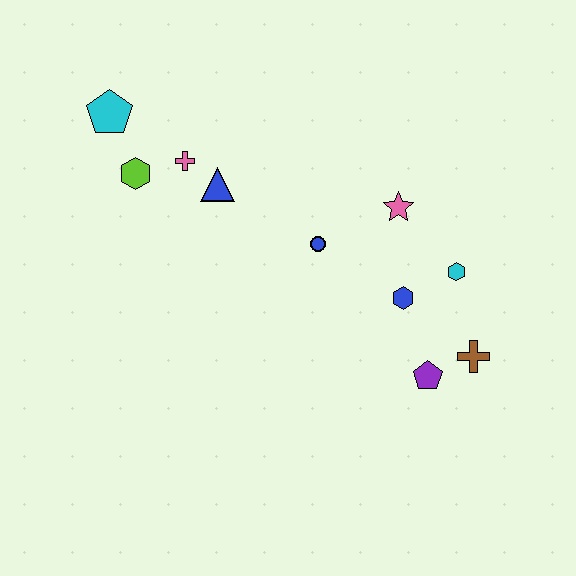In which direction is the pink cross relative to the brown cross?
The pink cross is to the left of the brown cross.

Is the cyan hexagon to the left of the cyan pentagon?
No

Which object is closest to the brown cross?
The purple pentagon is closest to the brown cross.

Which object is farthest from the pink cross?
The brown cross is farthest from the pink cross.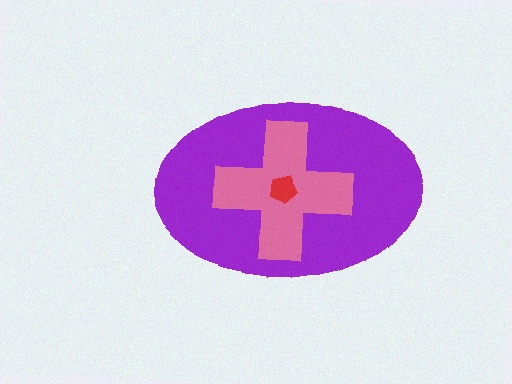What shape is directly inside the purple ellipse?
The pink cross.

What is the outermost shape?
The purple ellipse.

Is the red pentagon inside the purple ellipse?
Yes.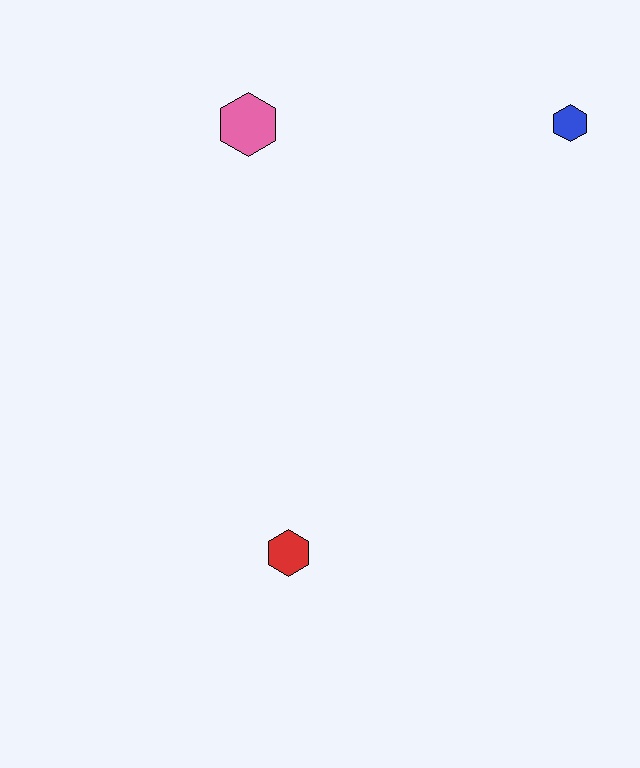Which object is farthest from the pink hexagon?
The red hexagon is farthest from the pink hexagon.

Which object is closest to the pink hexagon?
The blue hexagon is closest to the pink hexagon.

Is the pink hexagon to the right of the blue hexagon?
No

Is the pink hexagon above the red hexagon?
Yes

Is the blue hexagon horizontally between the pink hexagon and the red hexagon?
No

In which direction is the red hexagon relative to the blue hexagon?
The red hexagon is below the blue hexagon.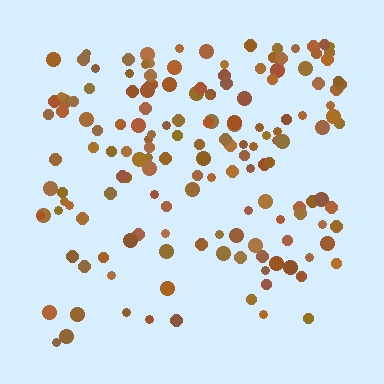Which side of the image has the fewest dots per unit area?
The bottom.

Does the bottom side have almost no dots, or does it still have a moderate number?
Still a moderate number, just noticeably fewer than the top.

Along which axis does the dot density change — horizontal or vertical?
Vertical.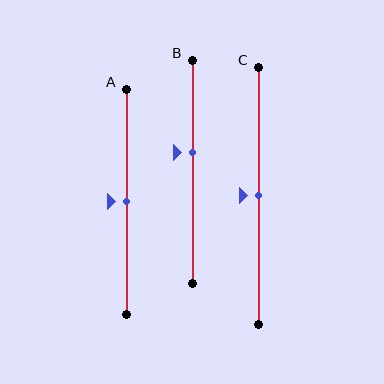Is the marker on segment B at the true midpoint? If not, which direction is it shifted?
No, the marker on segment B is shifted upward by about 9% of the segment length.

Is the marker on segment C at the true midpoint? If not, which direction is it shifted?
Yes, the marker on segment C is at the true midpoint.